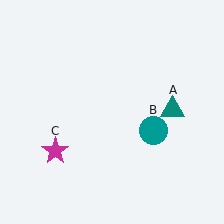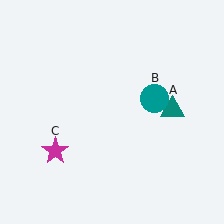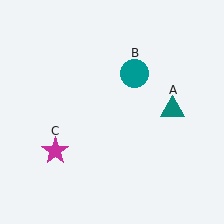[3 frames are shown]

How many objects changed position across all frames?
1 object changed position: teal circle (object B).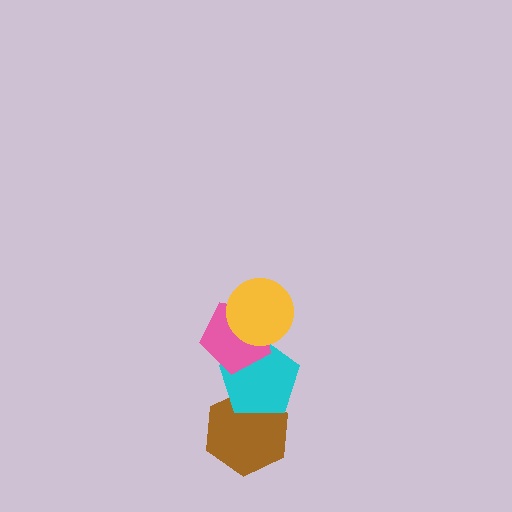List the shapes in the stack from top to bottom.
From top to bottom: the yellow circle, the pink pentagon, the cyan pentagon, the brown hexagon.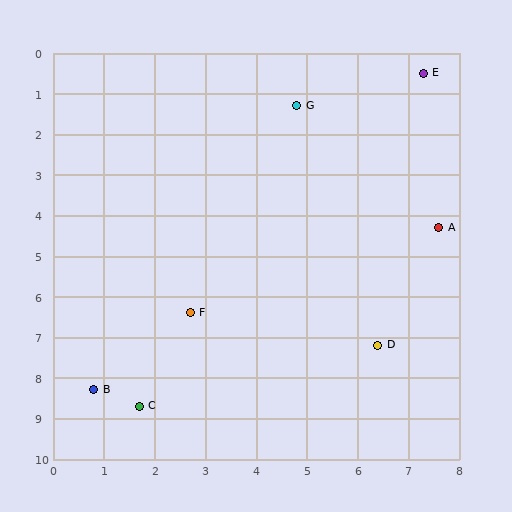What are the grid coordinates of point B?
Point B is at approximately (0.8, 8.3).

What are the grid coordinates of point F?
Point F is at approximately (2.7, 6.4).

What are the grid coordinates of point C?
Point C is at approximately (1.7, 8.7).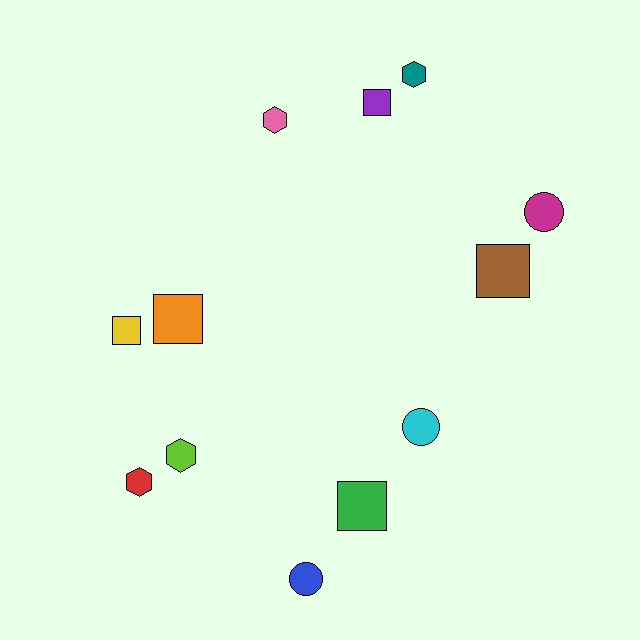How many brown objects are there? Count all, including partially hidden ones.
There is 1 brown object.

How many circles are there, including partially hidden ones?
There are 3 circles.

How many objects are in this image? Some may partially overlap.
There are 12 objects.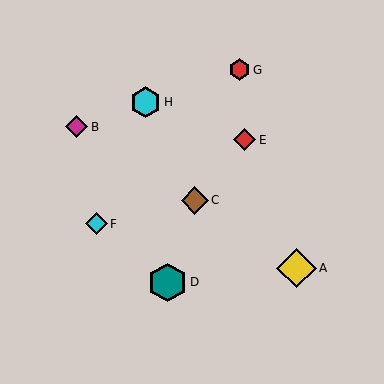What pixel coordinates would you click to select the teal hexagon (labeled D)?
Click at (167, 282) to select the teal hexagon D.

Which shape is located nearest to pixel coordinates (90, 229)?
The cyan diamond (labeled F) at (96, 224) is nearest to that location.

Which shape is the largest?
The yellow diamond (labeled A) is the largest.